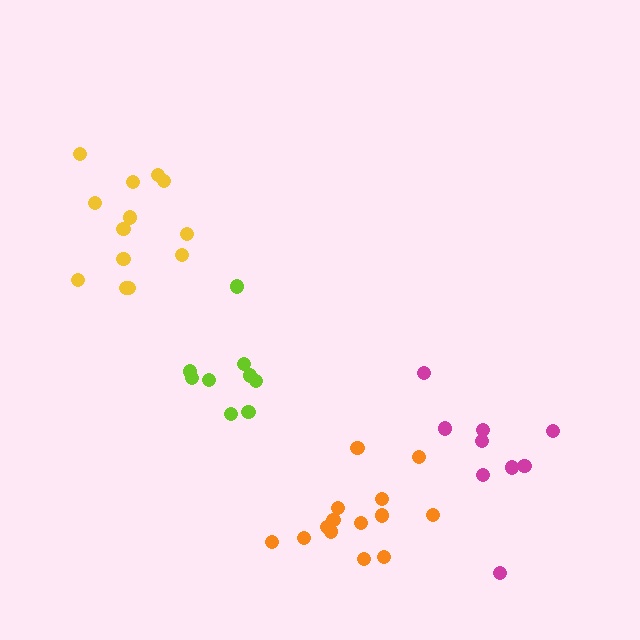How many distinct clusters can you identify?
There are 4 distinct clusters.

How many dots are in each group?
Group 1: 9 dots, Group 2: 9 dots, Group 3: 14 dots, Group 4: 13 dots (45 total).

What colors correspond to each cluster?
The clusters are colored: magenta, lime, orange, yellow.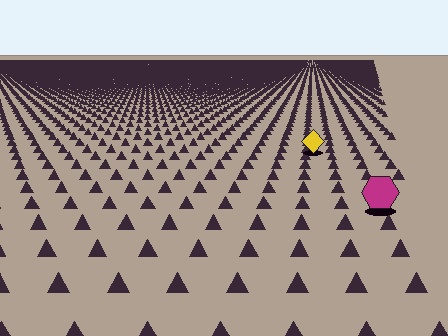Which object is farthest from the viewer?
The yellow diamond is farthest from the viewer. It appears smaller and the ground texture around it is denser.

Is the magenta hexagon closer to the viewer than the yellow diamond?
Yes. The magenta hexagon is closer — you can tell from the texture gradient: the ground texture is coarser near it.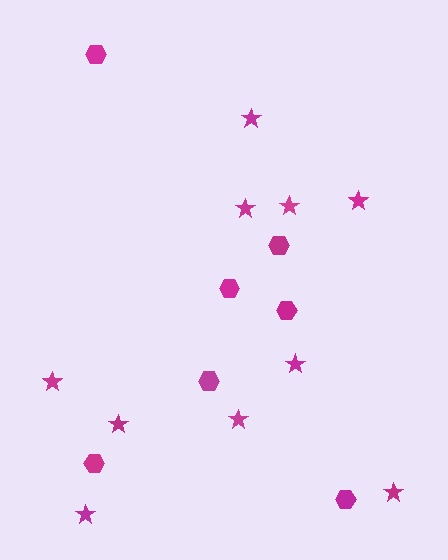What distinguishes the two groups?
There are 2 groups: one group of stars (10) and one group of hexagons (7).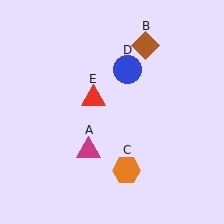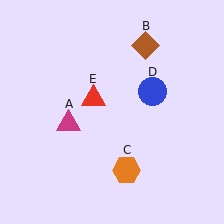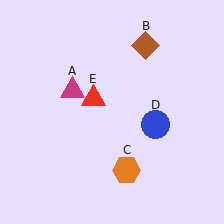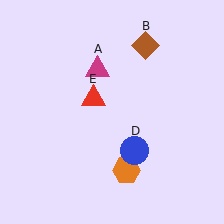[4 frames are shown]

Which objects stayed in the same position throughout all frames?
Brown diamond (object B) and orange hexagon (object C) and red triangle (object E) remained stationary.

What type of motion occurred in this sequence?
The magenta triangle (object A), blue circle (object D) rotated clockwise around the center of the scene.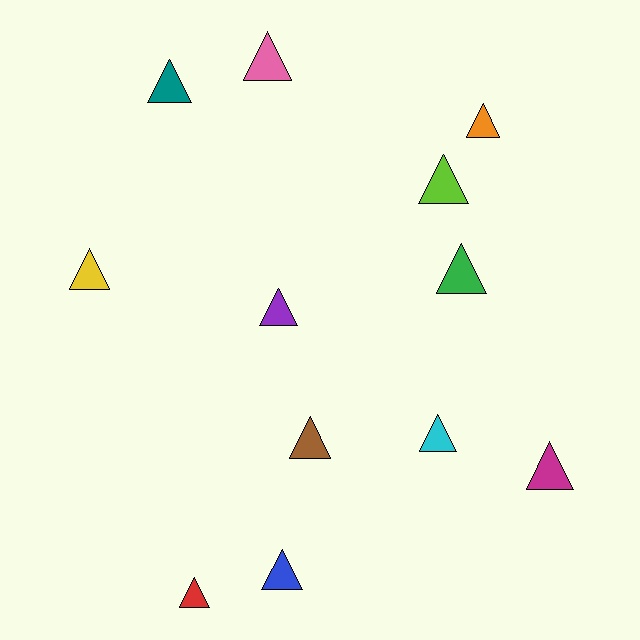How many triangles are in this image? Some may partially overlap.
There are 12 triangles.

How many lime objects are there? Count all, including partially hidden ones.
There is 1 lime object.